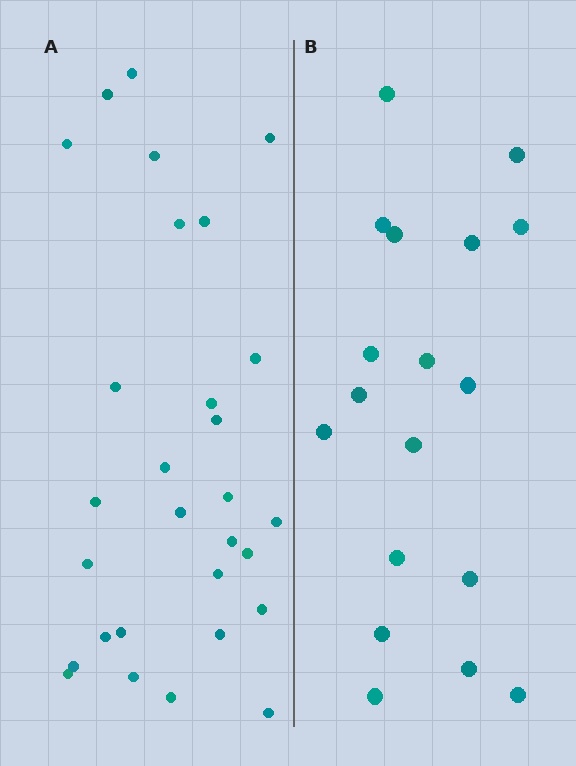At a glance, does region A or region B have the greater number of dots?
Region A (the left region) has more dots.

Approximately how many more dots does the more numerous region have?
Region A has roughly 12 or so more dots than region B.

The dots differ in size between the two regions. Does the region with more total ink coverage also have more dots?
No. Region B has more total ink coverage because its dots are larger, but region A actually contains more individual dots. Total area can be misleading — the number of items is what matters here.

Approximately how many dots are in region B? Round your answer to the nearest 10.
About 20 dots. (The exact count is 18, which rounds to 20.)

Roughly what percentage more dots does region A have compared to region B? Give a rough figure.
About 60% more.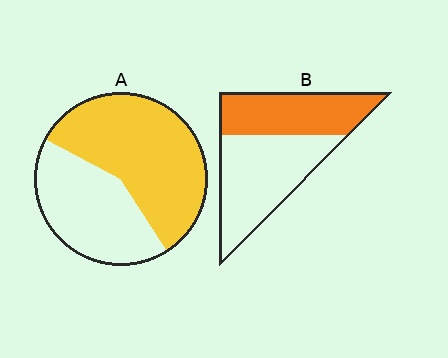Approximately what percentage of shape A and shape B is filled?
A is approximately 60% and B is approximately 45%.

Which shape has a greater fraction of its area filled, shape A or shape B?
Shape A.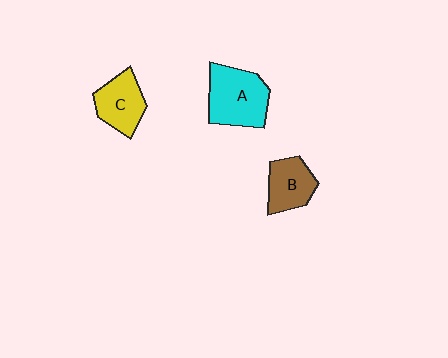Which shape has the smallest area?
Shape B (brown).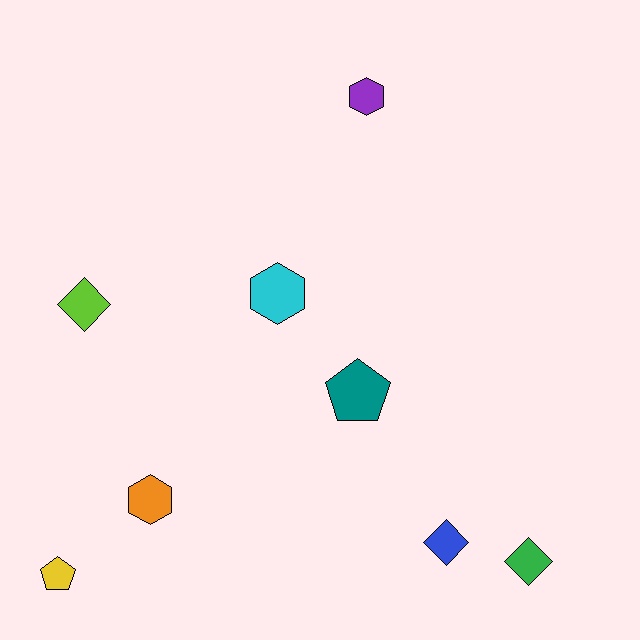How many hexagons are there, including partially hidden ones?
There are 3 hexagons.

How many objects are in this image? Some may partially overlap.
There are 8 objects.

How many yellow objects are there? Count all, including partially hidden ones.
There is 1 yellow object.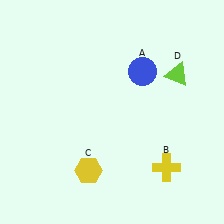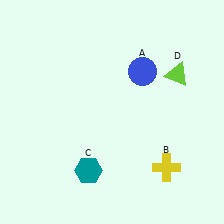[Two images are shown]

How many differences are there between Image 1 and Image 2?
There is 1 difference between the two images.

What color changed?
The hexagon (C) changed from yellow in Image 1 to teal in Image 2.